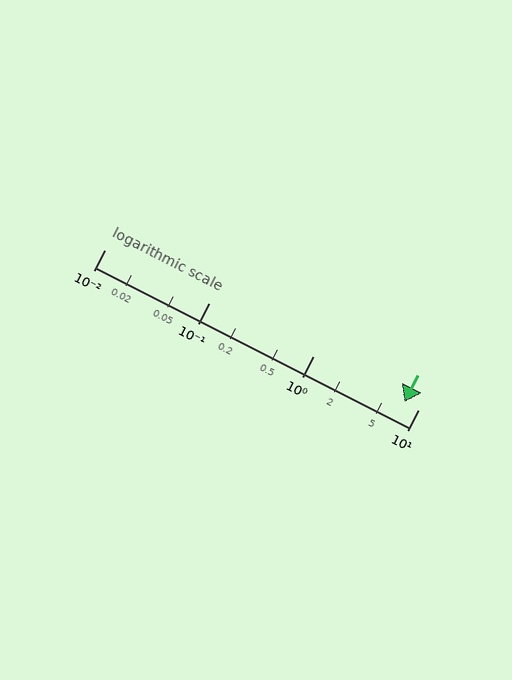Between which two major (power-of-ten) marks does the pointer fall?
The pointer is between 1 and 10.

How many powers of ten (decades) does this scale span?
The scale spans 3 decades, from 0.01 to 10.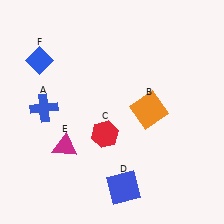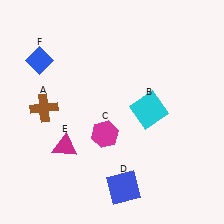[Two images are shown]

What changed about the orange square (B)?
In Image 1, B is orange. In Image 2, it changed to cyan.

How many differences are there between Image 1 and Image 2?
There are 3 differences between the two images.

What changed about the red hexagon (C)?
In Image 1, C is red. In Image 2, it changed to magenta.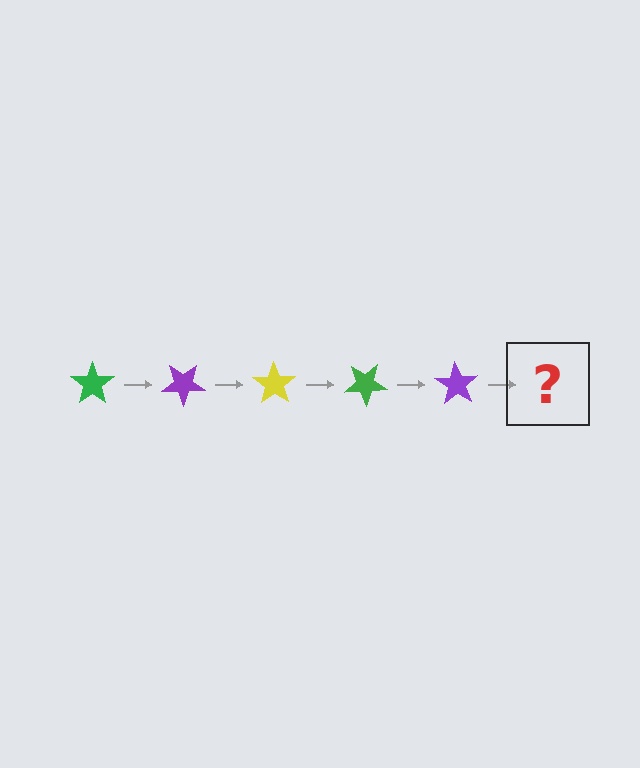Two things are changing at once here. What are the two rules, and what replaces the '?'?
The two rules are that it rotates 35 degrees each step and the color cycles through green, purple, and yellow. The '?' should be a yellow star, rotated 175 degrees from the start.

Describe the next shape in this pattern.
It should be a yellow star, rotated 175 degrees from the start.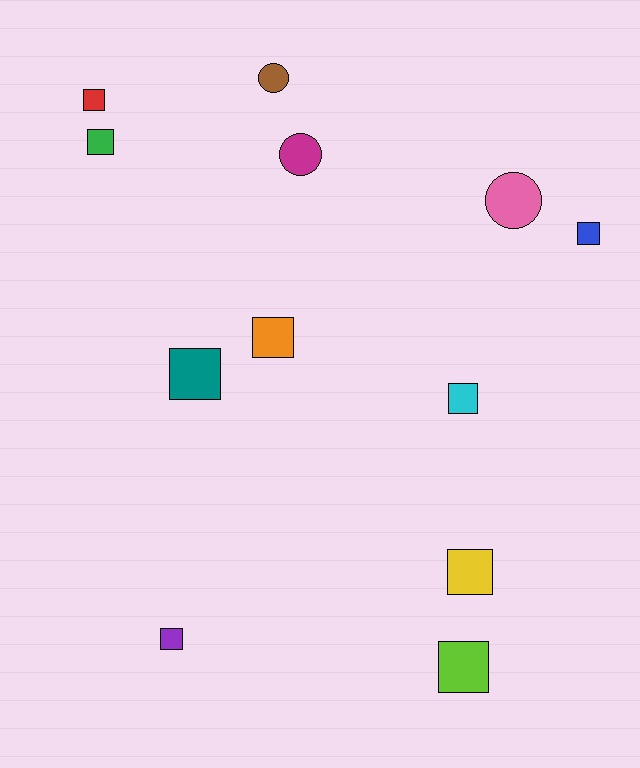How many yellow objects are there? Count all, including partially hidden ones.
There is 1 yellow object.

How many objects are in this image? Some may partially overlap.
There are 12 objects.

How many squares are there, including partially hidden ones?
There are 9 squares.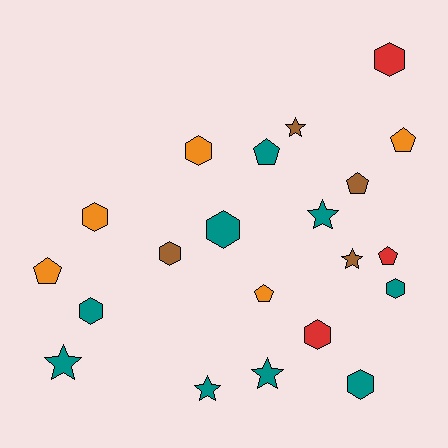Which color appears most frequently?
Teal, with 9 objects.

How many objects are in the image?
There are 21 objects.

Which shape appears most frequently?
Hexagon, with 9 objects.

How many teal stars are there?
There are 4 teal stars.